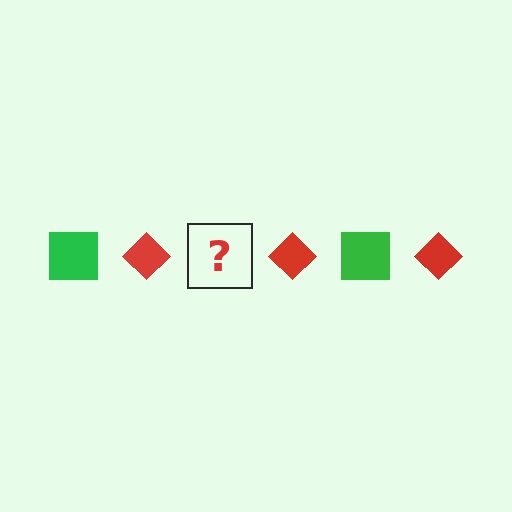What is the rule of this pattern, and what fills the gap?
The rule is that the pattern alternates between green square and red diamond. The gap should be filled with a green square.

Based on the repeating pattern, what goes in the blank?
The blank should be a green square.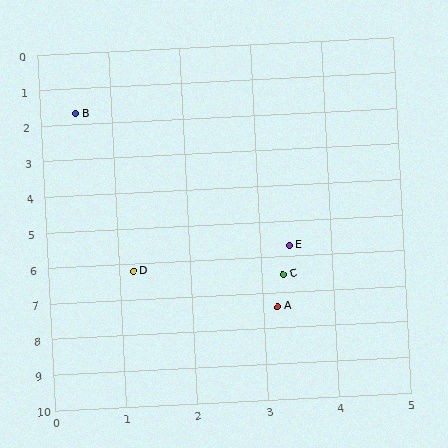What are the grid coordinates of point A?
Point A is at approximately (3.2, 7.4).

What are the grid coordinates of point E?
Point E is at approximately (3.4, 5.7).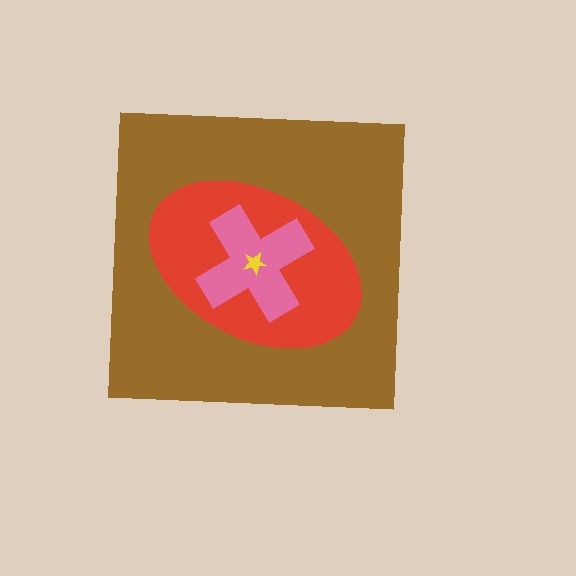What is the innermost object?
The yellow star.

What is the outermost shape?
The brown square.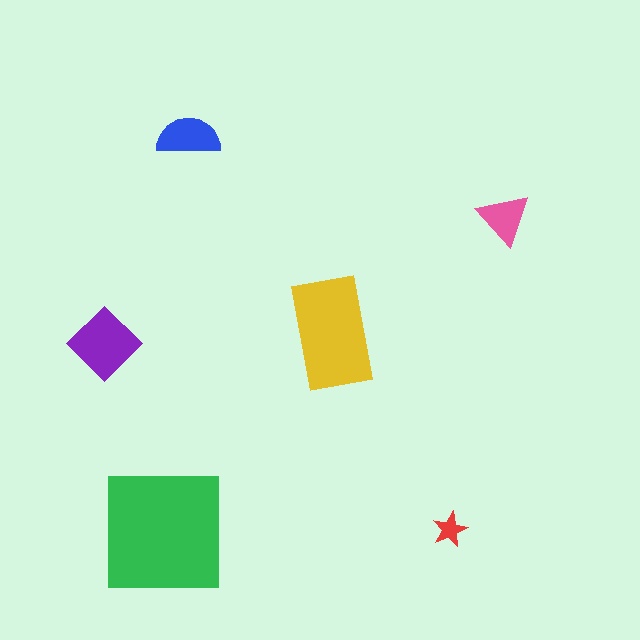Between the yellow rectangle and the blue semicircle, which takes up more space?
The yellow rectangle.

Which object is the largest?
The green square.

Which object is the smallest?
The red star.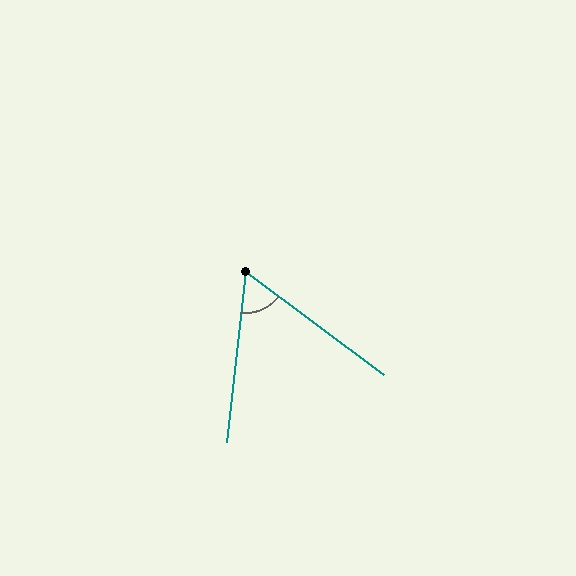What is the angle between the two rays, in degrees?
Approximately 59 degrees.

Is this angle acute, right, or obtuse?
It is acute.